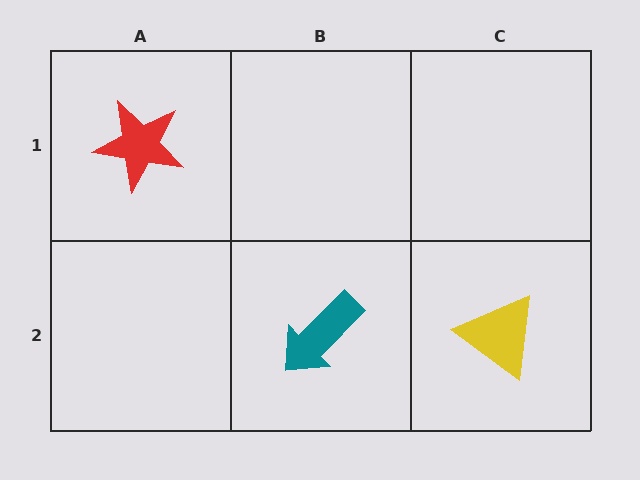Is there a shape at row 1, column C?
No, that cell is empty.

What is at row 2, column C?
A yellow triangle.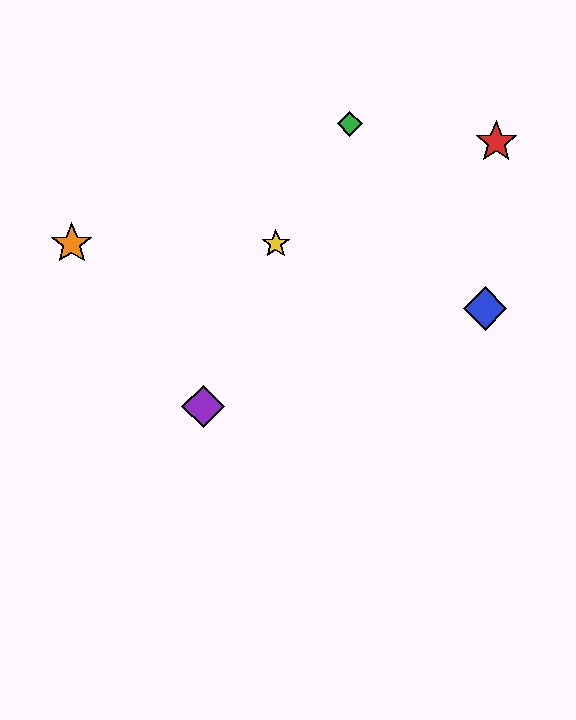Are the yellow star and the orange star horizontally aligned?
Yes, both are at y≈244.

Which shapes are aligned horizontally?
The yellow star, the orange star are aligned horizontally.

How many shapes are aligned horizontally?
2 shapes (the yellow star, the orange star) are aligned horizontally.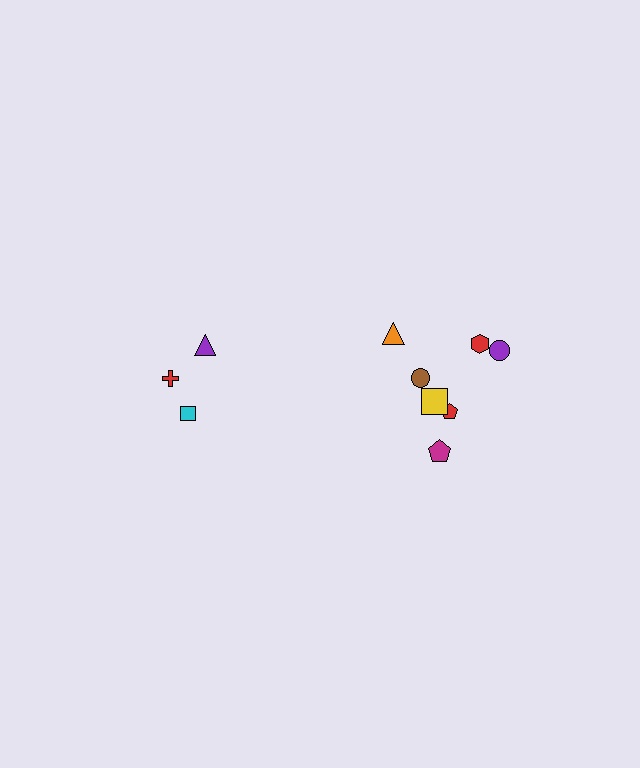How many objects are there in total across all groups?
There are 10 objects.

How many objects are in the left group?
There are 3 objects.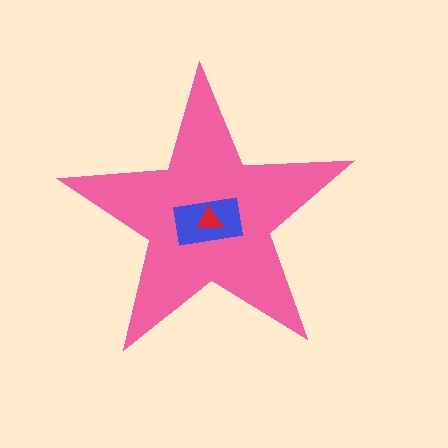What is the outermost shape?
The pink star.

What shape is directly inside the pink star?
The blue rectangle.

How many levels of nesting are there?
3.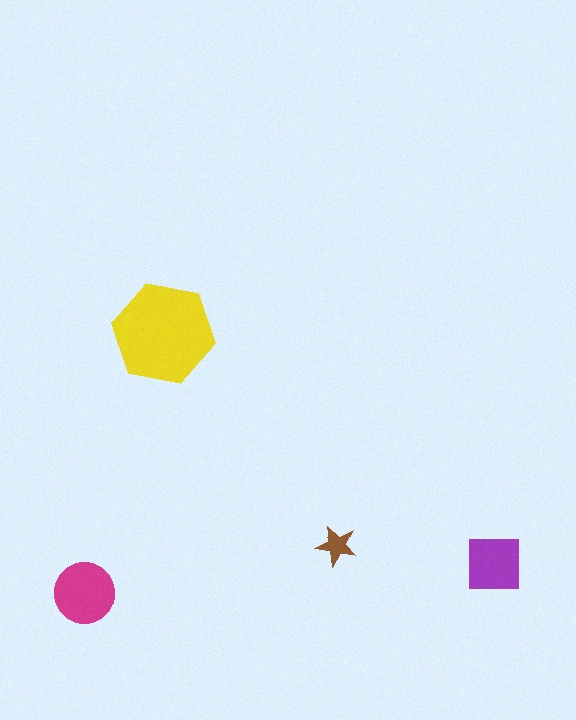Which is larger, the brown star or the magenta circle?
The magenta circle.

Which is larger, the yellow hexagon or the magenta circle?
The yellow hexagon.